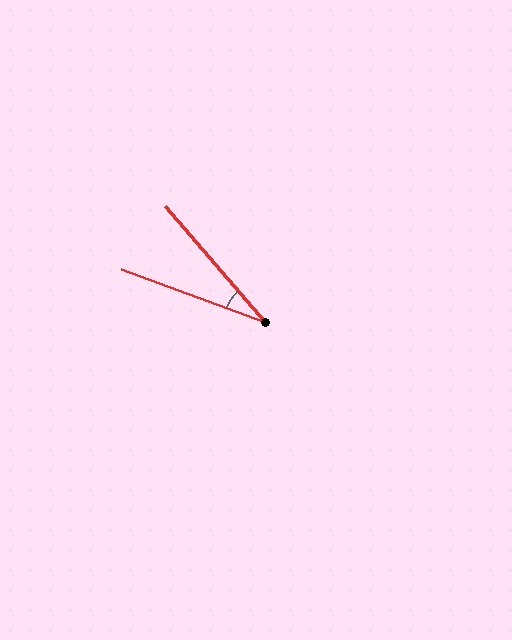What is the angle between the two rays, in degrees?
Approximately 29 degrees.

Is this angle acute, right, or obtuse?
It is acute.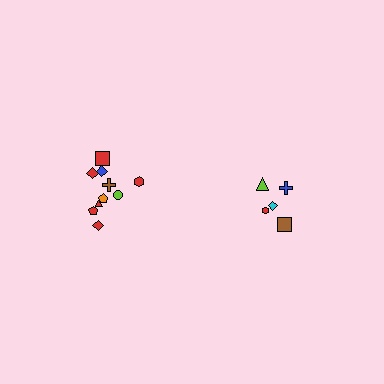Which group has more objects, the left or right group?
The left group.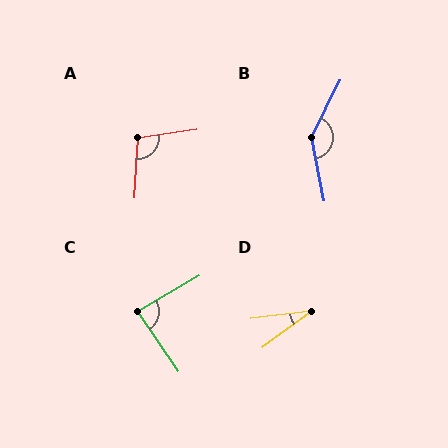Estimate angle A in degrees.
Approximately 101 degrees.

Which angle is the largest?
B, at approximately 143 degrees.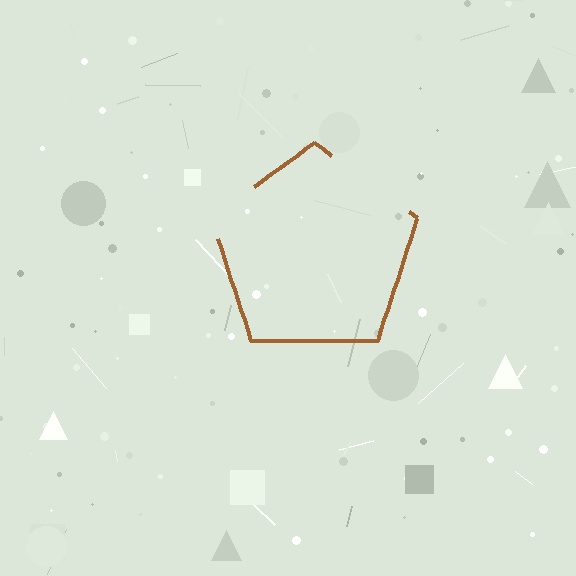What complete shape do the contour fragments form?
The contour fragments form a pentagon.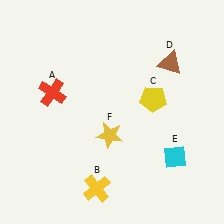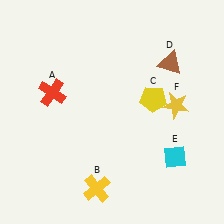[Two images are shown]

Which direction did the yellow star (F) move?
The yellow star (F) moved right.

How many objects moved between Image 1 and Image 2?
1 object moved between the two images.